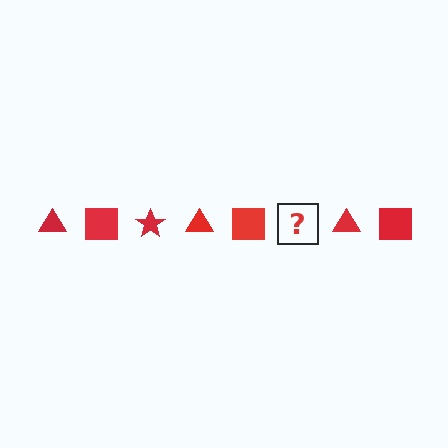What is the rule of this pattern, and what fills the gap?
The rule is that the pattern cycles through triangle, square, star shapes in red. The gap should be filled with a red star.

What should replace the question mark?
The question mark should be replaced with a red star.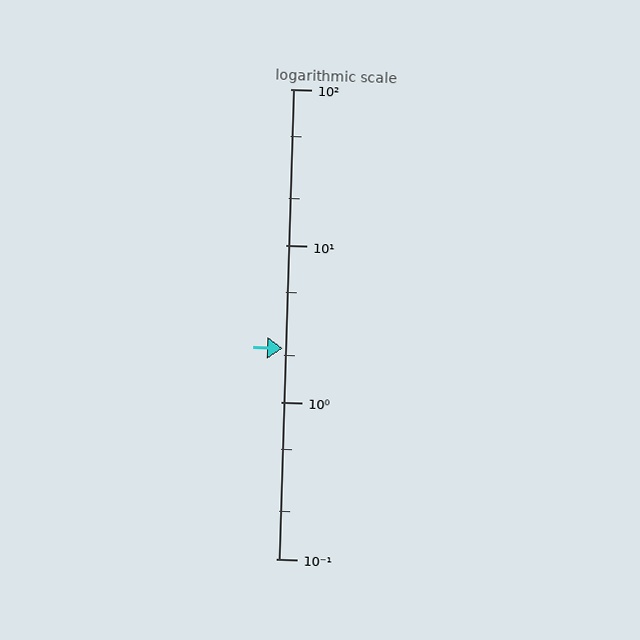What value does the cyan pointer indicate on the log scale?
The pointer indicates approximately 2.2.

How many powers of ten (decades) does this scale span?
The scale spans 3 decades, from 0.1 to 100.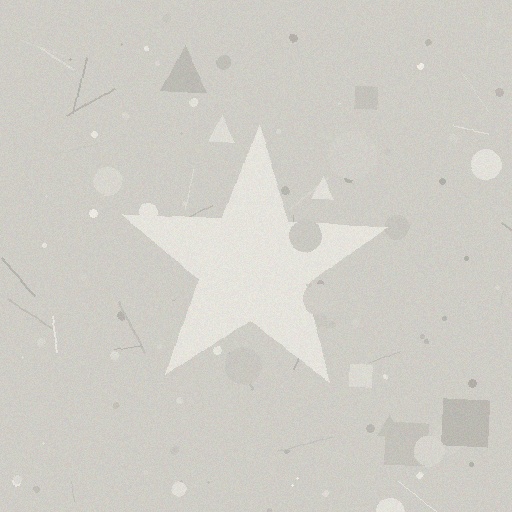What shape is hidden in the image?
A star is hidden in the image.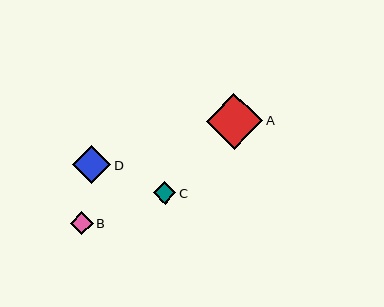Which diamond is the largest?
Diamond A is the largest with a size of approximately 56 pixels.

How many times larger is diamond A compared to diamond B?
Diamond A is approximately 2.4 times the size of diamond B.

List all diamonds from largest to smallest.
From largest to smallest: A, D, B, C.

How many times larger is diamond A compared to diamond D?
Diamond A is approximately 1.5 times the size of diamond D.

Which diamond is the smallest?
Diamond C is the smallest with a size of approximately 23 pixels.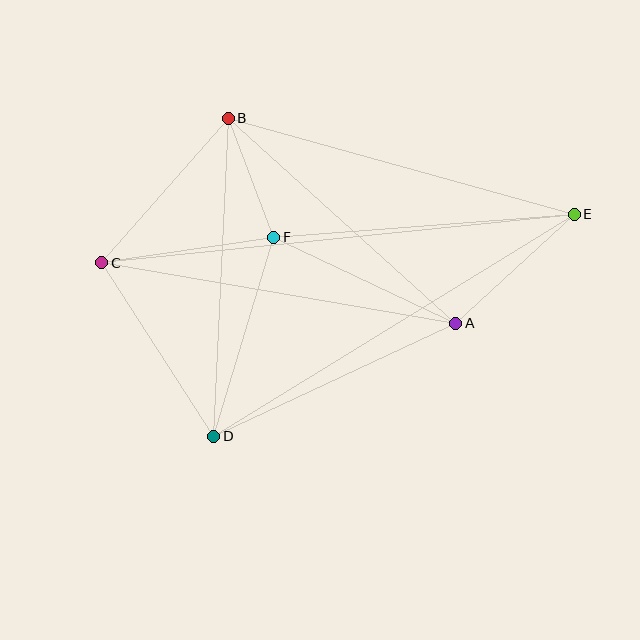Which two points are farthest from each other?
Points C and E are farthest from each other.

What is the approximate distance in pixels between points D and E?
The distance between D and E is approximately 423 pixels.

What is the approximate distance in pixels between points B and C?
The distance between B and C is approximately 192 pixels.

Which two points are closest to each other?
Points B and F are closest to each other.